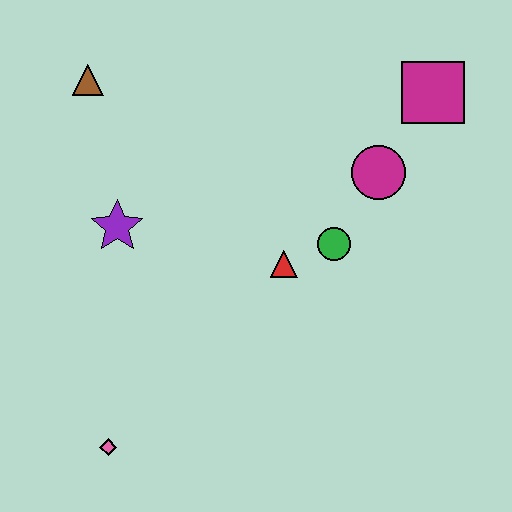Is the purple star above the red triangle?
Yes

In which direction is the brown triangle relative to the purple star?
The brown triangle is above the purple star.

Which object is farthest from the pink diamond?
The magenta square is farthest from the pink diamond.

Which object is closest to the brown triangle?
The purple star is closest to the brown triangle.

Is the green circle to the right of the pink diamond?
Yes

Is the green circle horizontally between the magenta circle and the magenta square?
No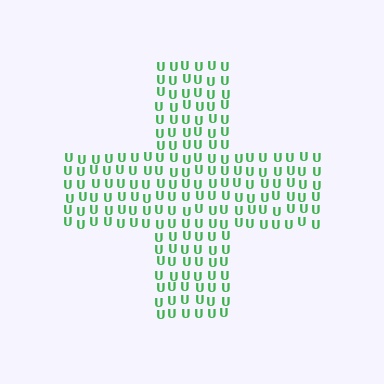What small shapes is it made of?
It is made of small letter U's.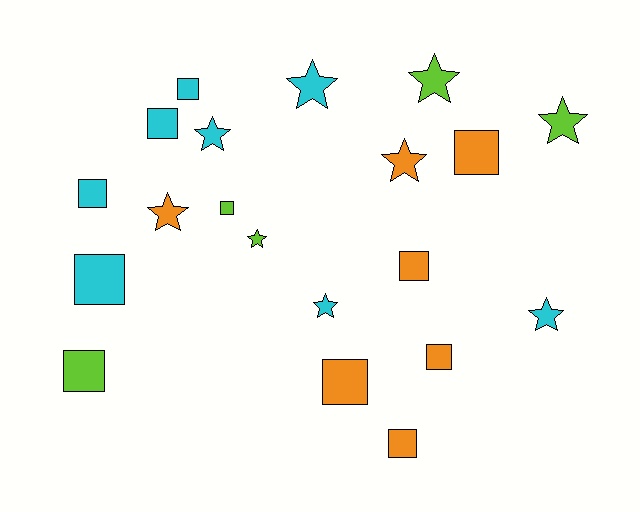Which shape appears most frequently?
Square, with 11 objects.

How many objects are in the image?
There are 20 objects.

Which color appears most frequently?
Cyan, with 8 objects.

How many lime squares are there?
There are 2 lime squares.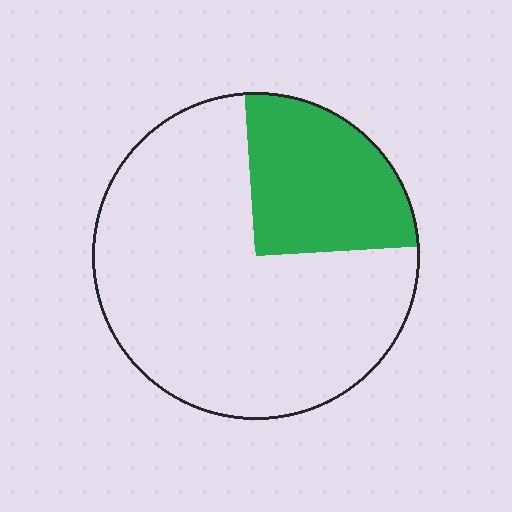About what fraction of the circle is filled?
About one quarter (1/4).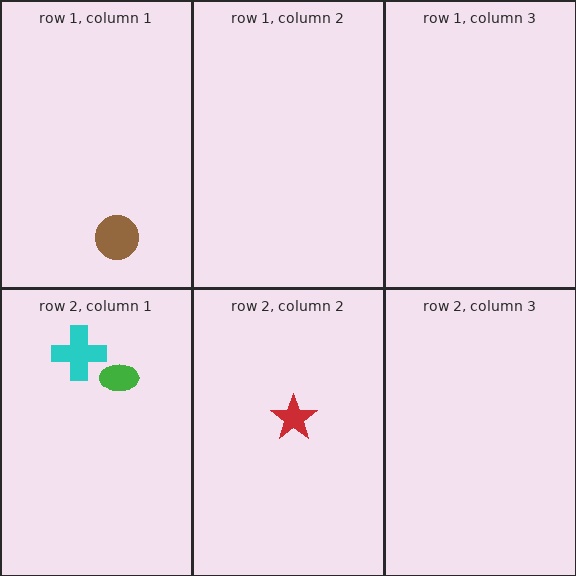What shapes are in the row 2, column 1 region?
The cyan cross, the green ellipse.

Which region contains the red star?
The row 2, column 2 region.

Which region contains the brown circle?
The row 1, column 1 region.